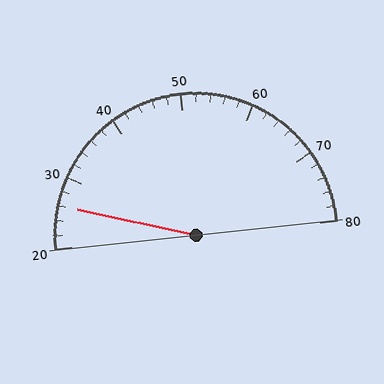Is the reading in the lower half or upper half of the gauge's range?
The reading is in the lower half of the range (20 to 80).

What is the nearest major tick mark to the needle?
The nearest major tick mark is 30.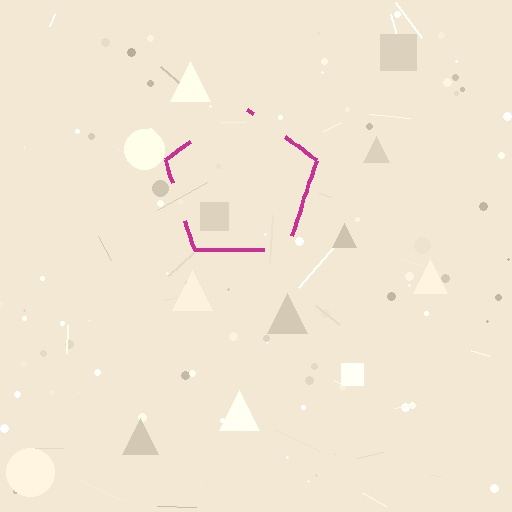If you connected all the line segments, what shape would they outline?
They would outline a pentagon.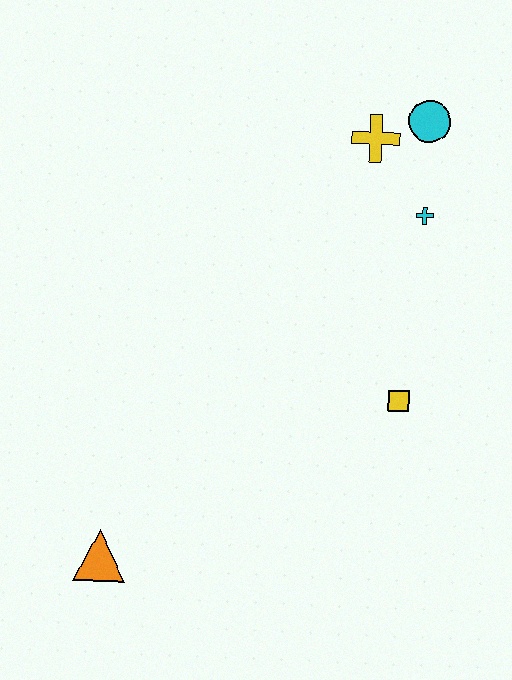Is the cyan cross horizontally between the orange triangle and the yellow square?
No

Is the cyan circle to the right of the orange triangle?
Yes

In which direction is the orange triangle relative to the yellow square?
The orange triangle is to the left of the yellow square.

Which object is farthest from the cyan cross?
The orange triangle is farthest from the cyan cross.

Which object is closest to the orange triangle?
The yellow square is closest to the orange triangle.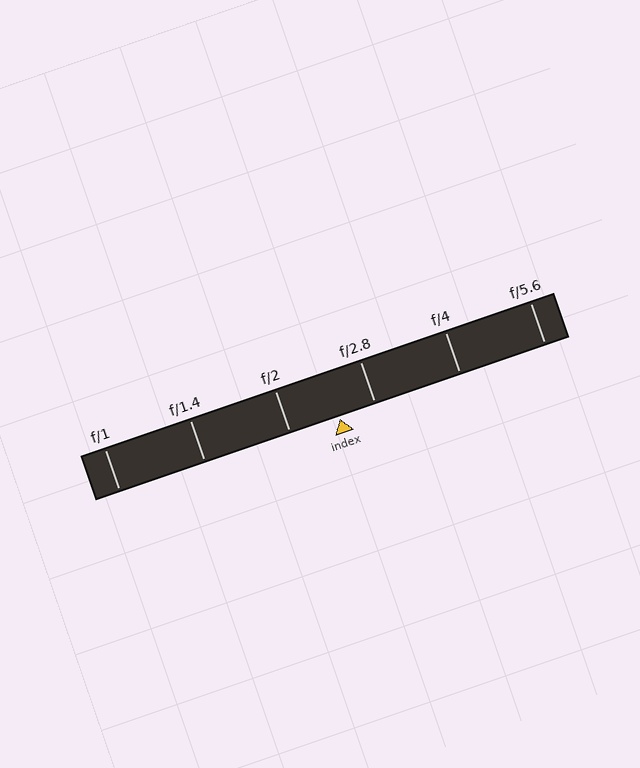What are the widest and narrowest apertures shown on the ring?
The widest aperture shown is f/1 and the narrowest is f/5.6.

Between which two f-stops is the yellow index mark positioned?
The index mark is between f/2 and f/2.8.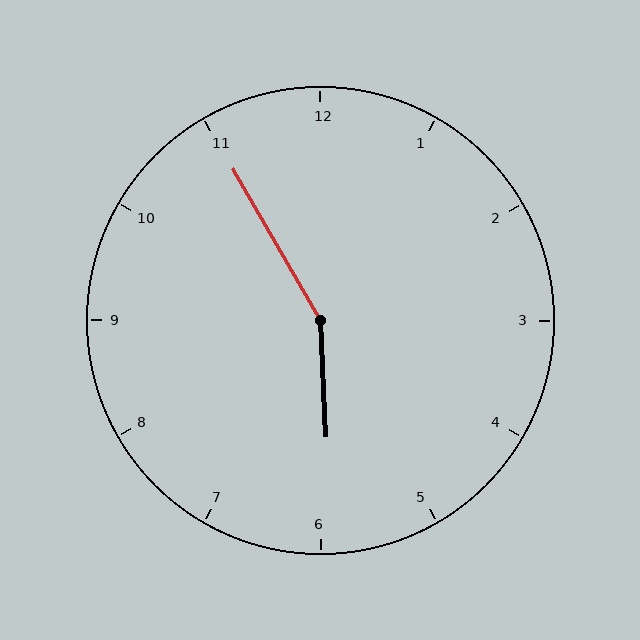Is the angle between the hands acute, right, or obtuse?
It is obtuse.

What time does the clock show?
5:55.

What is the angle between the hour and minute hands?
Approximately 152 degrees.